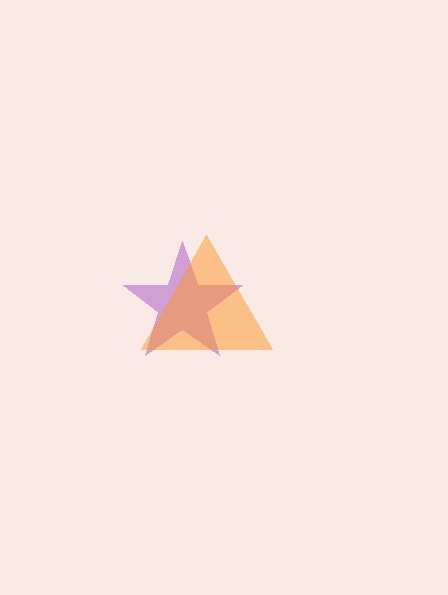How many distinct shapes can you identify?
There are 2 distinct shapes: a purple star, an orange triangle.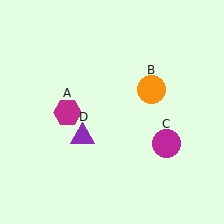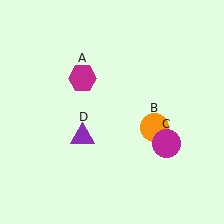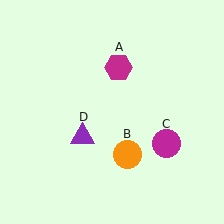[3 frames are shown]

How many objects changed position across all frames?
2 objects changed position: magenta hexagon (object A), orange circle (object B).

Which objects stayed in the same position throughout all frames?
Magenta circle (object C) and purple triangle (object D) remained stationary.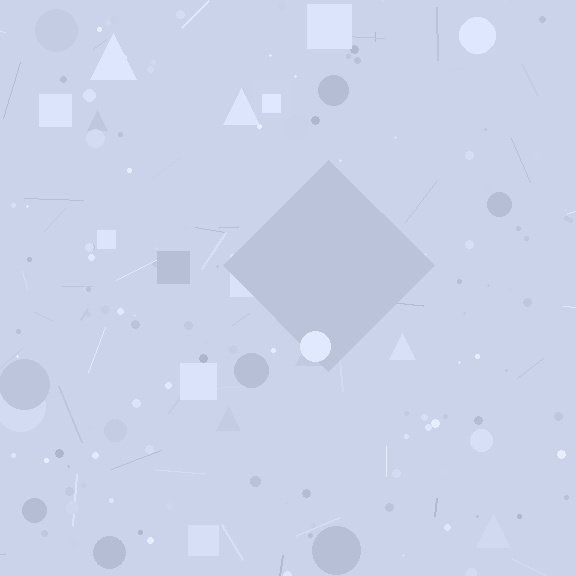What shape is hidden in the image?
A diamond is hidden in the image.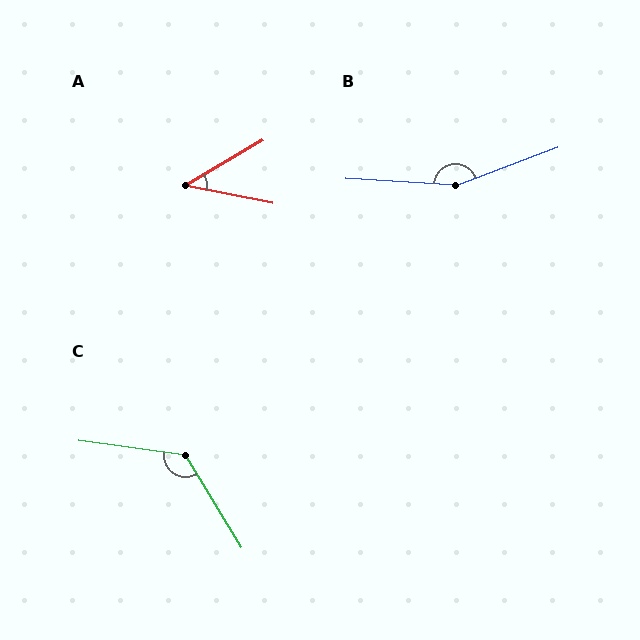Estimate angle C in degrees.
Approximately 129 degrees.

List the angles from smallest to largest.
A (42°), C (129°), B (156°).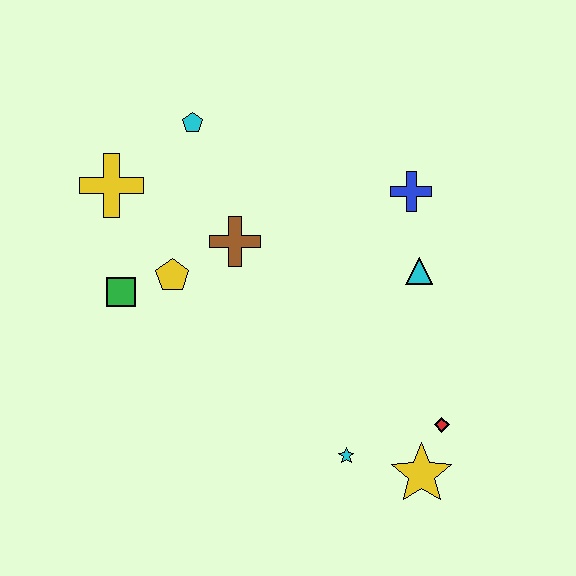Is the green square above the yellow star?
Yes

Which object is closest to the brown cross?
The yellow pentagon is closest to the brown cross.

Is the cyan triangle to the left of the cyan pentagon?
No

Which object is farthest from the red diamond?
The yellow cross is farthest from the red diamond.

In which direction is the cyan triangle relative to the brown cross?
The cyan triangle is to the right of the brown cross.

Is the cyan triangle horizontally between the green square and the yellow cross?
No